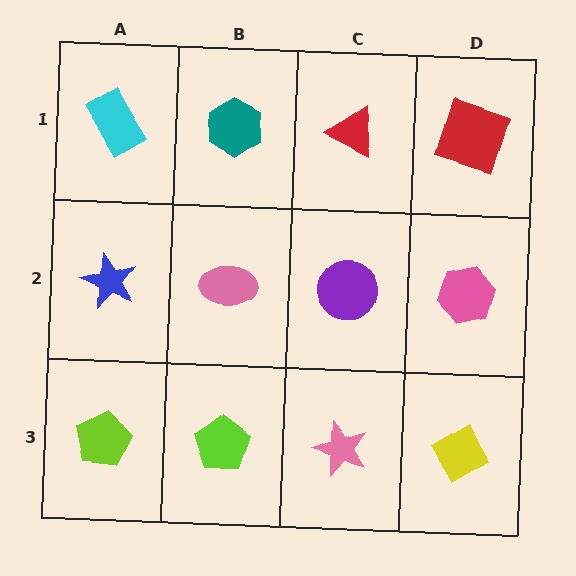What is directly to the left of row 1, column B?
A cyan rectangle.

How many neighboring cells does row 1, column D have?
2.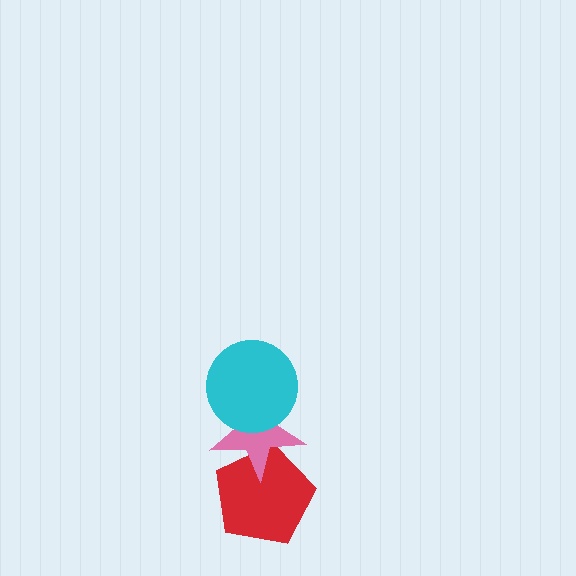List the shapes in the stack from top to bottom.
From top to bottom: the cyan circle, the pink star, the red pentagon.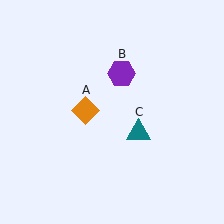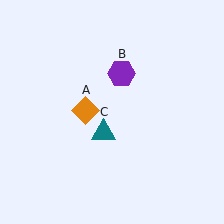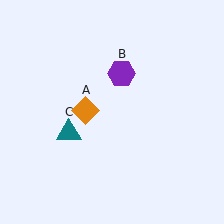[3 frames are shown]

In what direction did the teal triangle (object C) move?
The teal triangle (object C) moved left.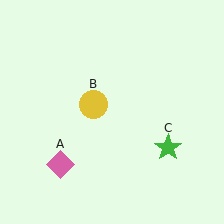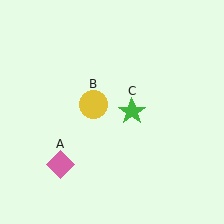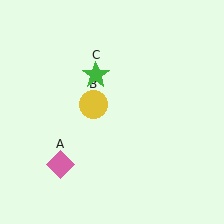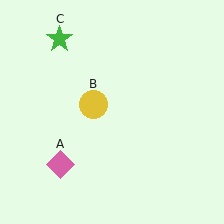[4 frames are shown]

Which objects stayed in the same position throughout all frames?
Pink diamond (object A) and yellow circle (object B) remained stationary.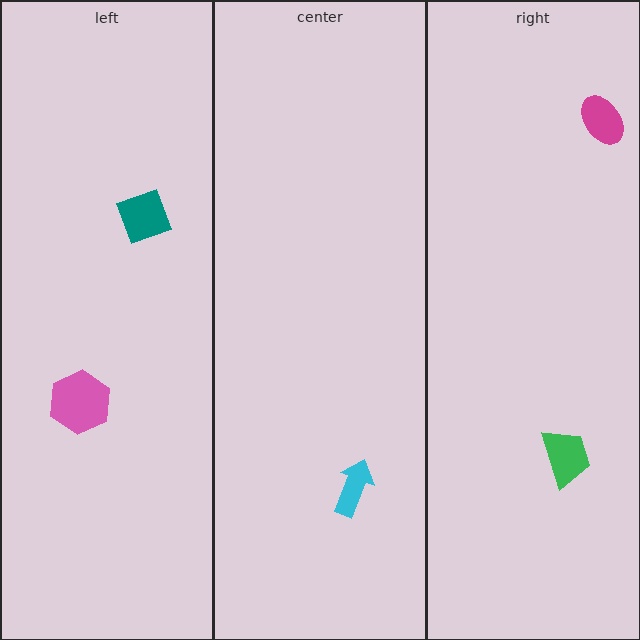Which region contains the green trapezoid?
The right region.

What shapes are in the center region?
The cyan arrow.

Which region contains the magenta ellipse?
The right region.